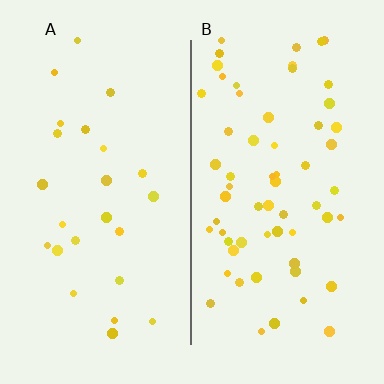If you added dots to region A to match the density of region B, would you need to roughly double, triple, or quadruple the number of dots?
Approximately triple.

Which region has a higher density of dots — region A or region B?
B (the right).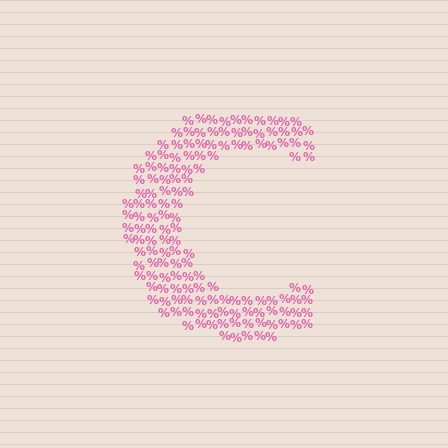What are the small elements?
The small elements are percent signs.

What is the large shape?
The large shape is the letter C.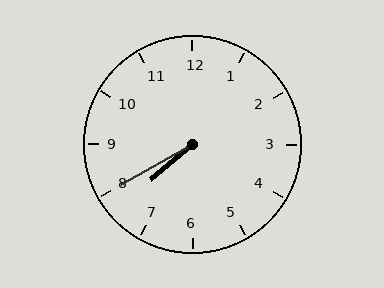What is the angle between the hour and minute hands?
Approximately 10 degrees.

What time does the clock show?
7:40.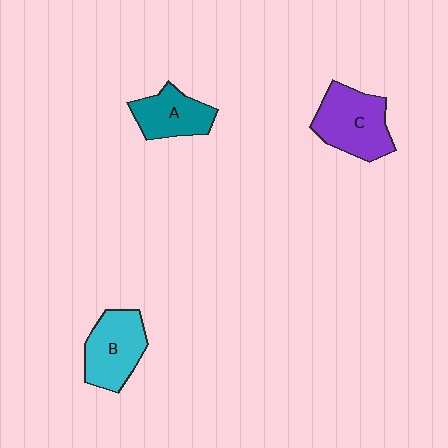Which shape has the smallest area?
Shape A (teal).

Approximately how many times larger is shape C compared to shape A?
Approximately 1.4 times.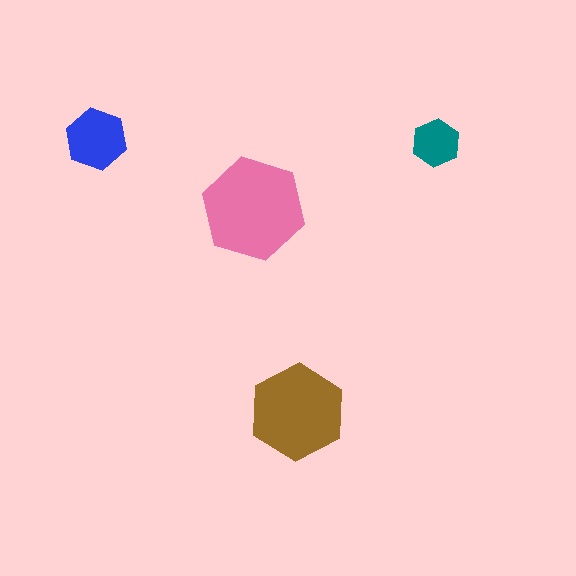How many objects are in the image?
There are 4 objects in the image.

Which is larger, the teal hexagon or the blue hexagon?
The blue one.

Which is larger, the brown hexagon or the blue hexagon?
The brown one.